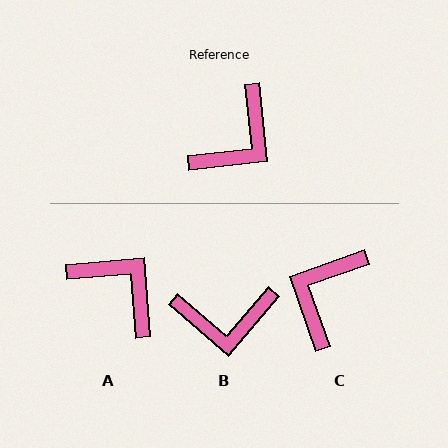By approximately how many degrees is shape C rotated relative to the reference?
Approximately 166 degrees clockwise.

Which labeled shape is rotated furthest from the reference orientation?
C, about 166 degrees away.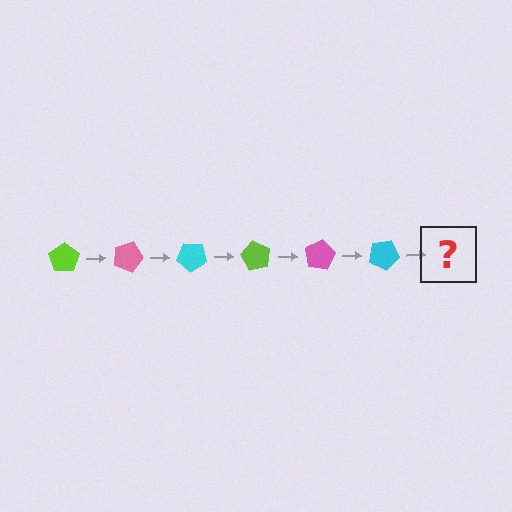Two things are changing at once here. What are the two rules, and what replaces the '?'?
The two rules are that it rotates 20 degrees each step and the color cycles through lime, pink, and cyan. The '?' should be a lime pentagon, rotated 120 degrees from the start.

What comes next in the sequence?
The next element should be a lime pentagon, rotated 120 degrees from the start.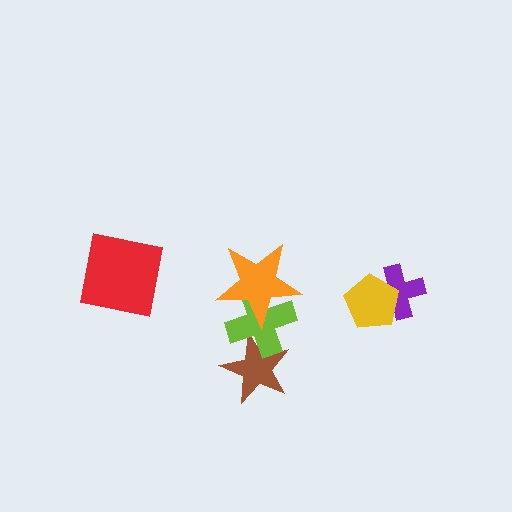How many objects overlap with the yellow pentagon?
1 object overlaps with the yellow pentagon.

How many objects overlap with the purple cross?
1 object overlaps with the purple cross.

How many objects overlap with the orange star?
1 object overlaps with the orange star.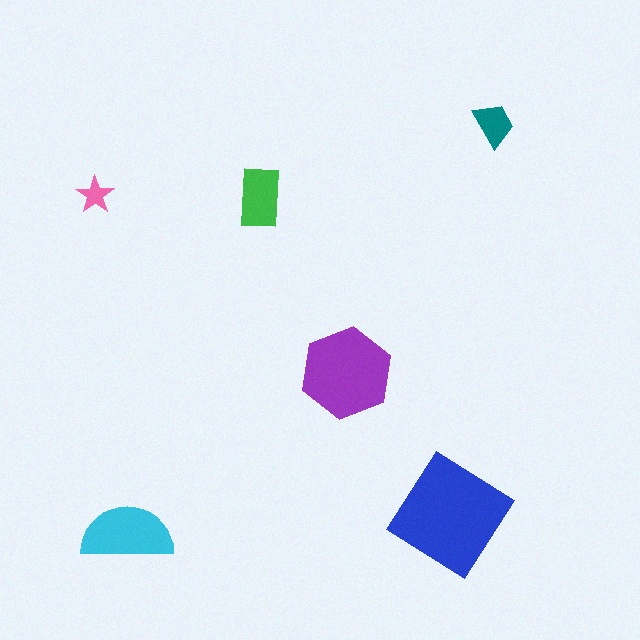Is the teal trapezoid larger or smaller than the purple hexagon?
Smaller.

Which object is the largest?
The blue diamond.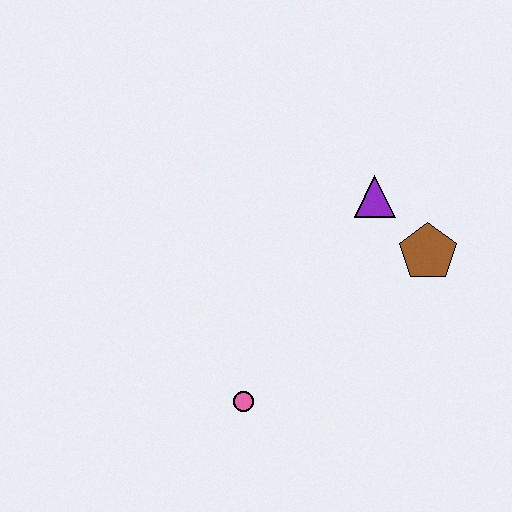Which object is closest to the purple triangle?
The brown pentagon is closest to the purple triangle.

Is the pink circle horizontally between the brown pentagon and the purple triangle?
No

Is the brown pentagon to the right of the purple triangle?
Yes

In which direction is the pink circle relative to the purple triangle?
The pink circle is below the purple triangle.